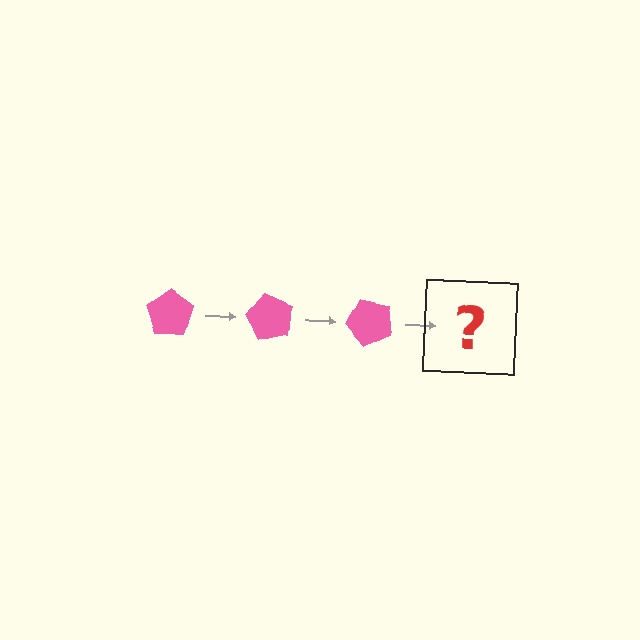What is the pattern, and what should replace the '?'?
The pattern is that the pentagon rotates 60 degrees each step. The '?' should be a pink pentagon rotated 180 degrees.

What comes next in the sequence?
The next element should be a pink pentagon rotated 180 degrees.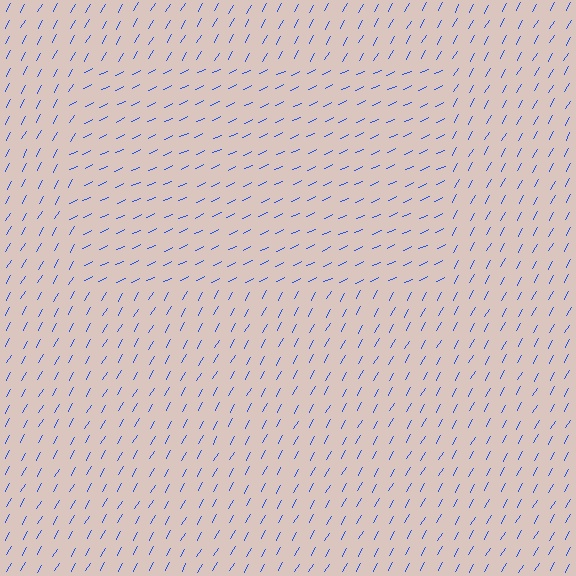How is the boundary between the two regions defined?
The boundary is defined purely by a change in line orientation (approximately 36 degrees difference). All lines are the same color and thickness.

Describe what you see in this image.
The image is filled with small blue line segments. A rectangle region in the image has lines oriented differently from the surrounding lines, creating a visible texture boundary.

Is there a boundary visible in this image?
Yes, there is a texture boundary formed by a change in line orientation.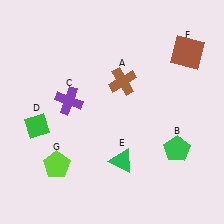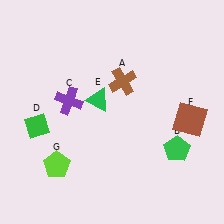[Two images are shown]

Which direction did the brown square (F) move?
The brown square (F) moved down.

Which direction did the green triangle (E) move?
The green triangle (E) moved up.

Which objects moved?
The objects that moved are: the green triangle (E), the brown square (F).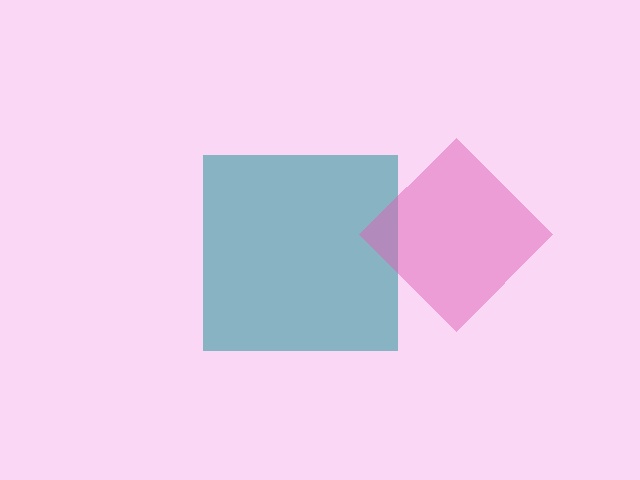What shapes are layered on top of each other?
The layered shapes are: a teal square, a pink diamond.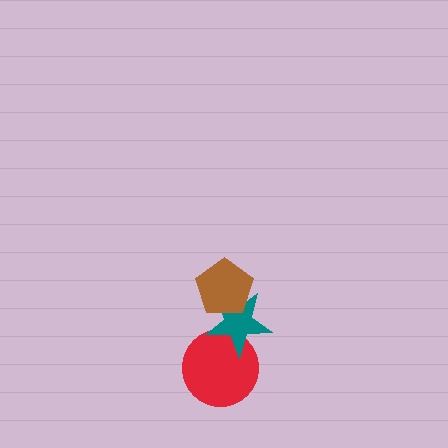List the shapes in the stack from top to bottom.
From top to bottom: the brown pentagon, the teal star, the red circle.